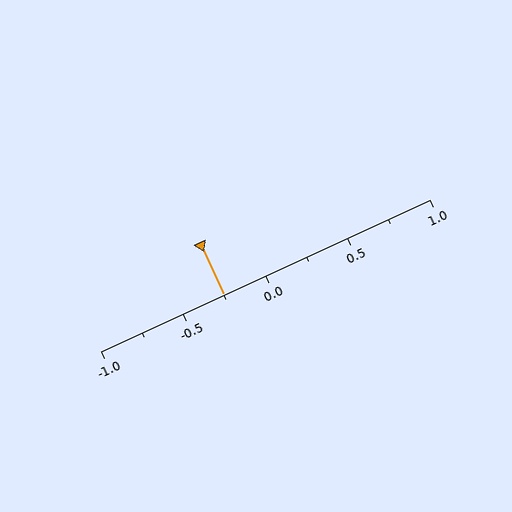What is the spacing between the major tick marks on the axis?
The major ticks are spaced 0.5 apart.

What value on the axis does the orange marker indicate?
The marker indicates approximately -0.25.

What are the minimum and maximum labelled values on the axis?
The axis runs from -1.0 to 1.0.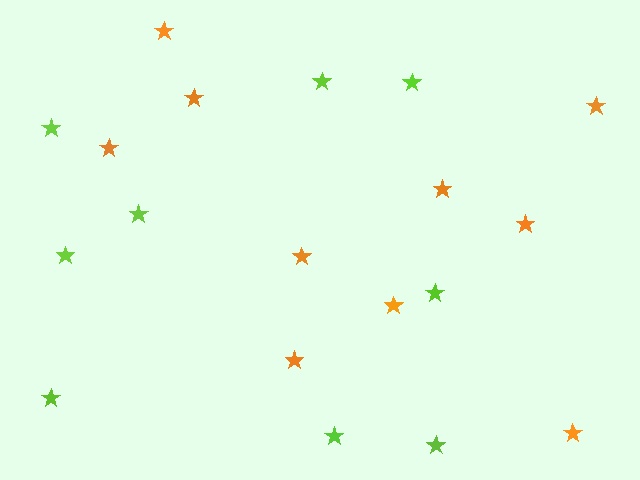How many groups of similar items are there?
There are 2 groups: one group of orange stars (10) and one group of lime stars (9).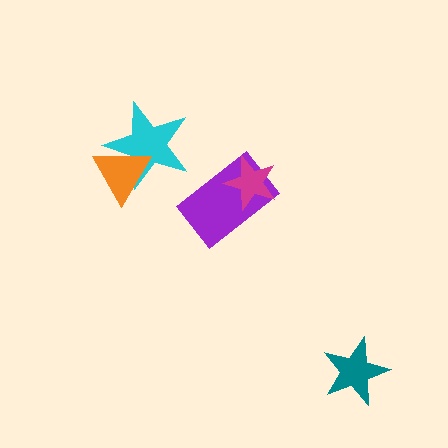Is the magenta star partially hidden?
No, no other shape covers it.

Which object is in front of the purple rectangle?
The magenta star is in front of the purple rectangle.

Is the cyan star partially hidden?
Yes, it is partially covered by another shape.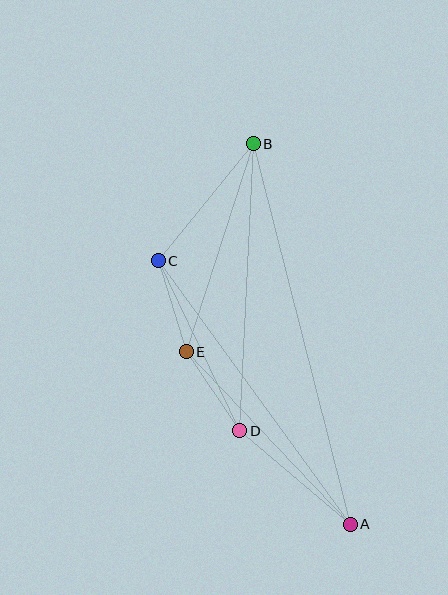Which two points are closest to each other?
Points C and E are closest to each other.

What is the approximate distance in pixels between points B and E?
The distance between B and E is approximately 219 pixels.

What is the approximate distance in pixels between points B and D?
The distance between B and D is approximately 288 pixels.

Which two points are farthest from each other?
Points A and B are farthest from each other.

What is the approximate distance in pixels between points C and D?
The distance between C and D is approximately 189 pixels.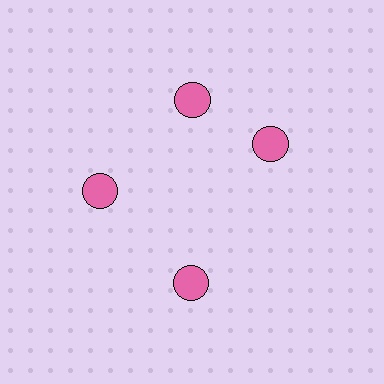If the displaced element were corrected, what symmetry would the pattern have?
It would have 4-fold rotational symmetry — the pattern would map onto itself every 90 degrees.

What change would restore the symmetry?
The symmetry would be restored by rotating it back into even spacing with its neighbors so that all 4 circles sit at equal angles and equal distance from the center.